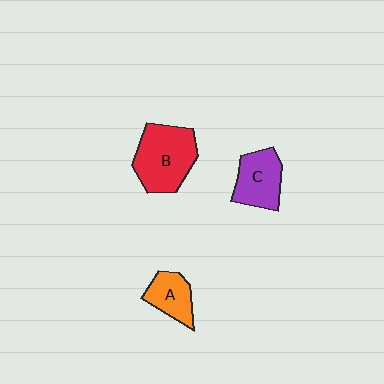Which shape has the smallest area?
Shape A (orange).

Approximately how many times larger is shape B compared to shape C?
Approximately 1.4 times.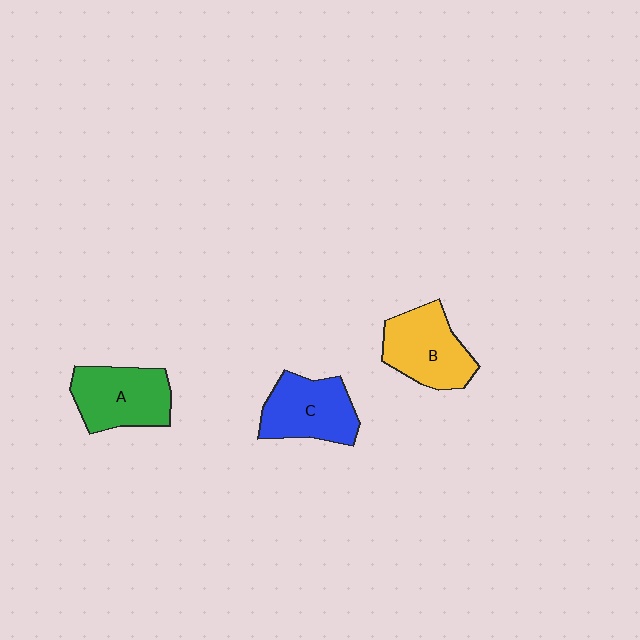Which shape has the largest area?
Shape A (green).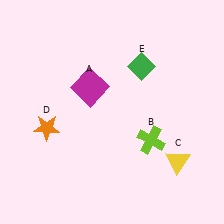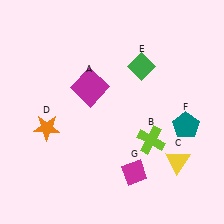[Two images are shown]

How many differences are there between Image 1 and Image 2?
There are 2 differences between the two images.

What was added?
A teal pentagon (F), a magenta diamond (G) were added in Image 2.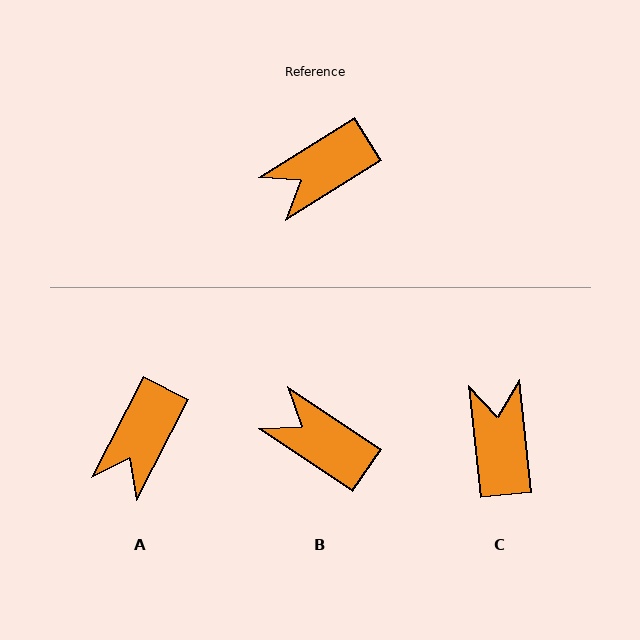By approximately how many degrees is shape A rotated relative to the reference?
Approximately 31 degrees counter-clockwise.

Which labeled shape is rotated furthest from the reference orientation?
C, about 116 degrees away.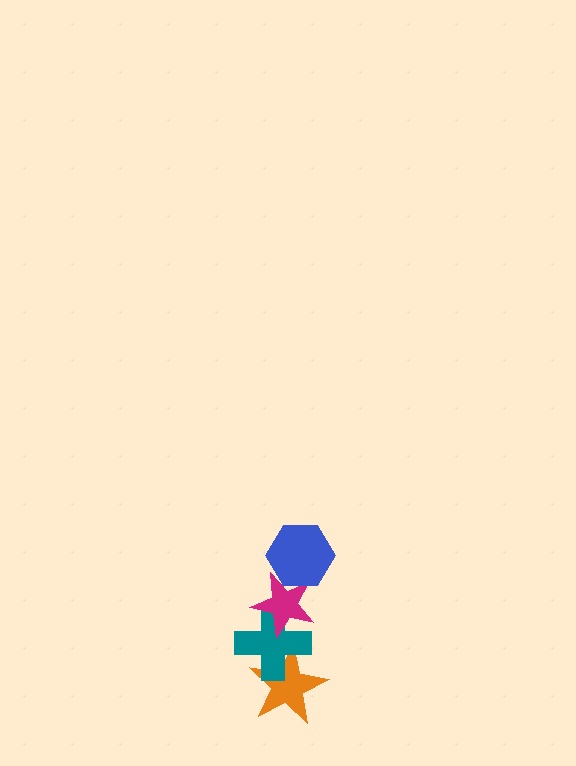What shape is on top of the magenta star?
The blue hexagon is on top of the magenta star.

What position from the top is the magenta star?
The magenta star is 2nd from the top.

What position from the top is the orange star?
The orange star is 4th from the top.